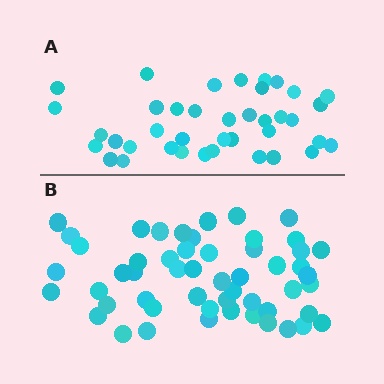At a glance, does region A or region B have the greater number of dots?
Region B (the bottom region) has more dots.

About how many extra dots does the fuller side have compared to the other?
Region B has approximately 15 more dots than region A.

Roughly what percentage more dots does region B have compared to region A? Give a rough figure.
About 35% more.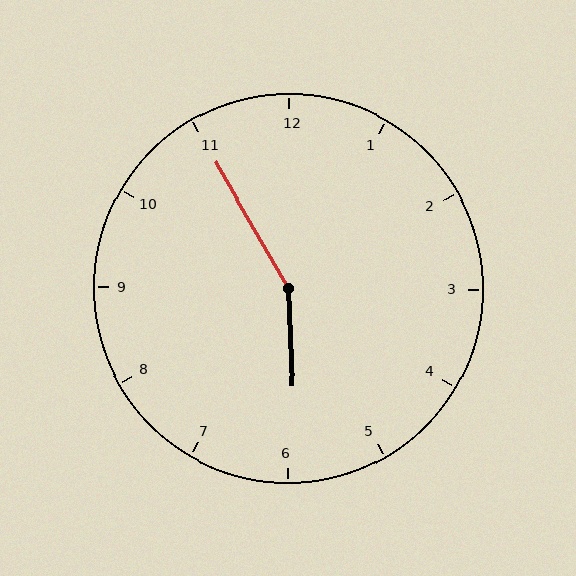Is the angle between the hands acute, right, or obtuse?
It is obtuse.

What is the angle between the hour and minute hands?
Approximately 152 degrees.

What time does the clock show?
5:55.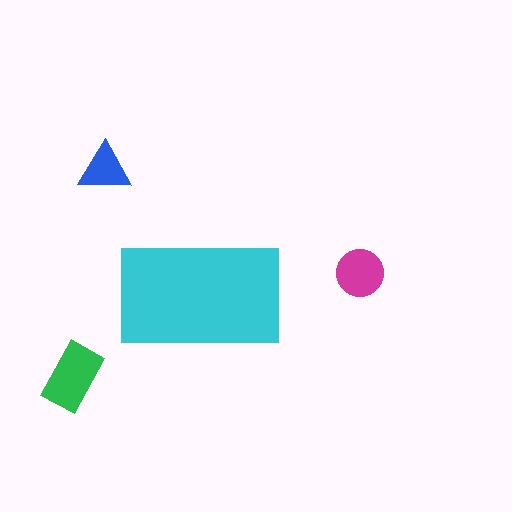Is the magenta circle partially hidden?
No, the magenta circle is fully visible.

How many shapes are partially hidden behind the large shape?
0 shapes are partially hidden.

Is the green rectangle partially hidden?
No, the green rectangle is fully visible.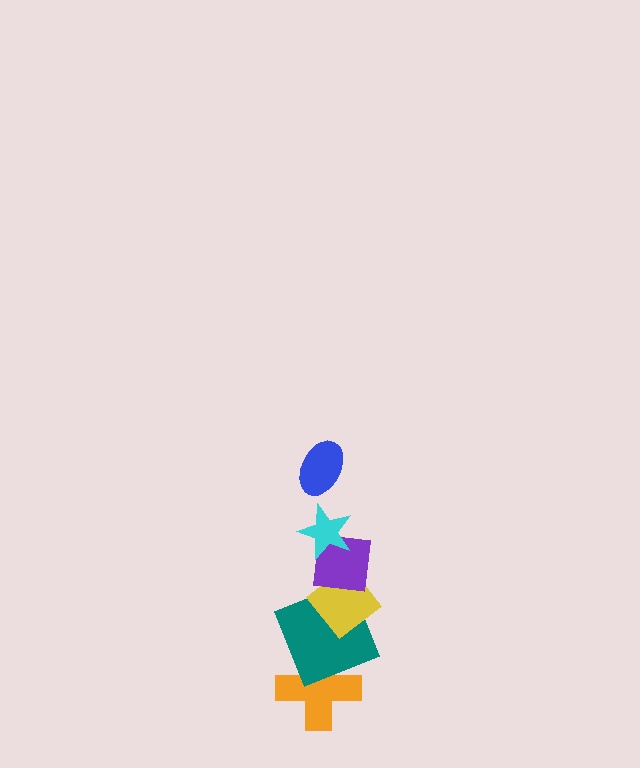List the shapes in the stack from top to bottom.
From top to bottom: the blue ellipse, the cyan star, the purple square, the yellow diamond, the teal square, the orange cross.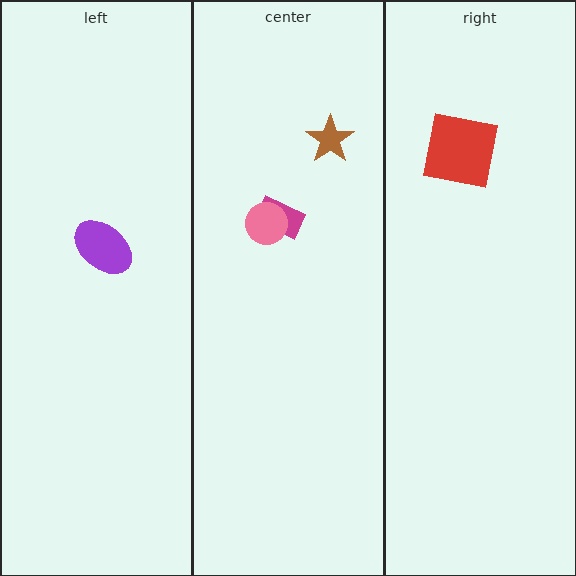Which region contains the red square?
The right region.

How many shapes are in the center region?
3.